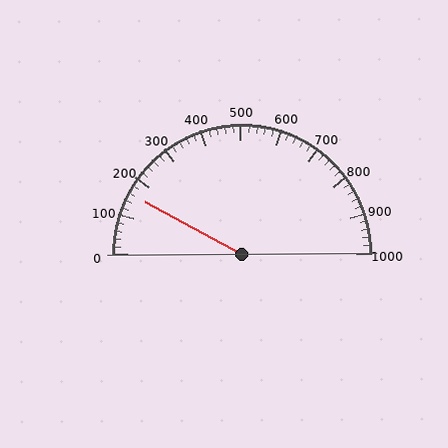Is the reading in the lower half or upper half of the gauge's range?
The reading is in the lower half of the range (0 to 1000).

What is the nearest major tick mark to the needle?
The nearest major tick mark is 200.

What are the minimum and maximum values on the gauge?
The gauge ranges from 0 to 1000.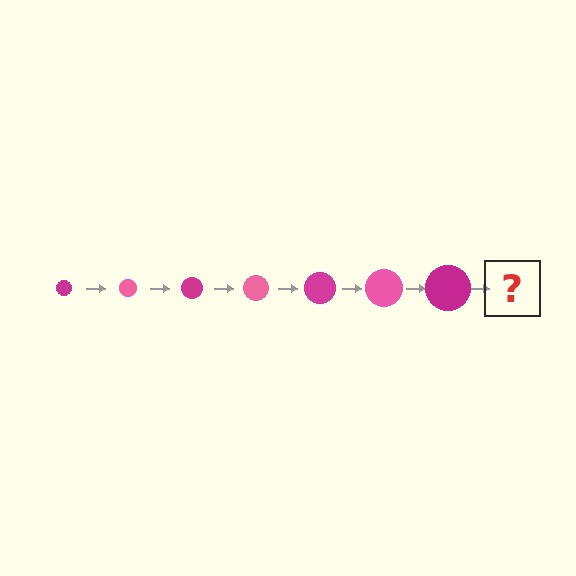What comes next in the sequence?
The next element should be a pink circle, larger than the previous one.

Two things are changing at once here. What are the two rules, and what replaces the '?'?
The two rules are that the circle grows larger each step and the color cycles through magenta and pink. The '?' should be a pink circle, larger than the previous one.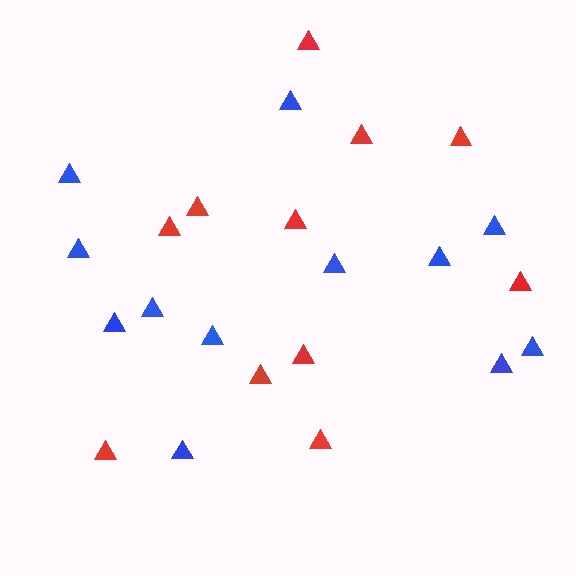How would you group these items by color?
There are 2 groups: one group of blue triangles (12) and one group of red triangles (11).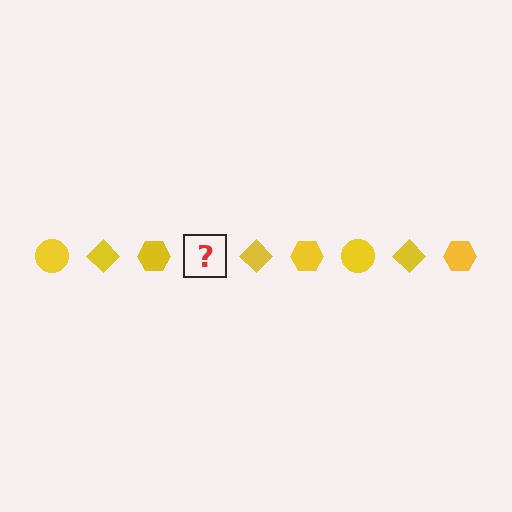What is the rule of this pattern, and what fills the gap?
The rule is that the pattern cycles through circle, diamond, hexagon shapes in yellow. The gap should be filled with a yellow circle.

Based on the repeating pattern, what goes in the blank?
The blank should be a yellow circle.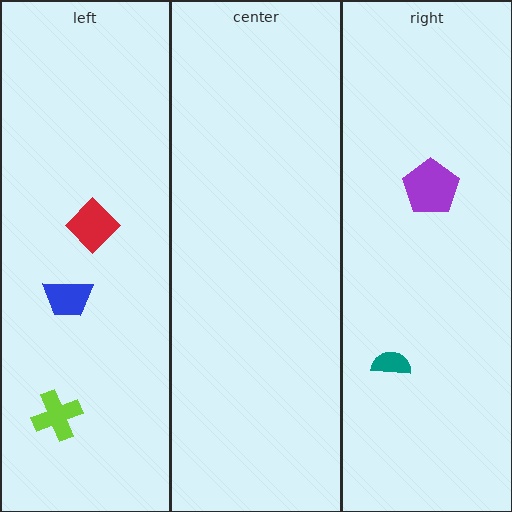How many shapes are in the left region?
3.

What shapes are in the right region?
The purple pentagon, the teal semicircle.